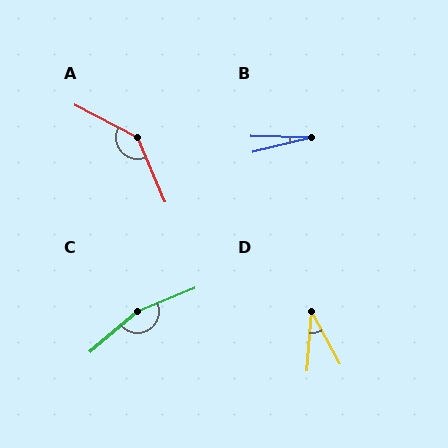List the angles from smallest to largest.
B (15°), D (33°), A (140°), C (162°).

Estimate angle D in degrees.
Approximately 33 degrees.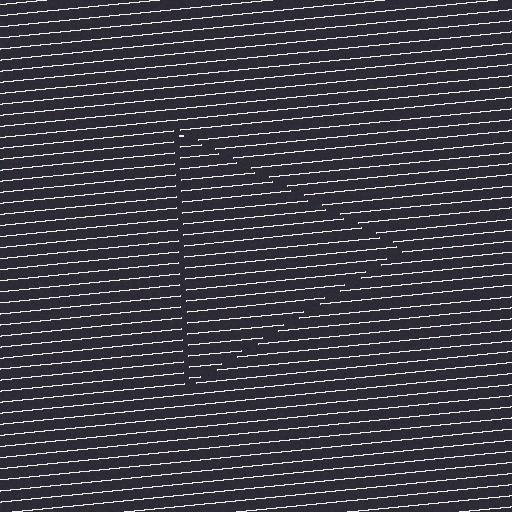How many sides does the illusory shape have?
3 sides — the line-ends trace a triangle.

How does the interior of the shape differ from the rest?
The interior of the shape contains the same grating, shifted by half a period — the contour is defined by the phase discontinuity where line-ends from the inner and outer gratings abut.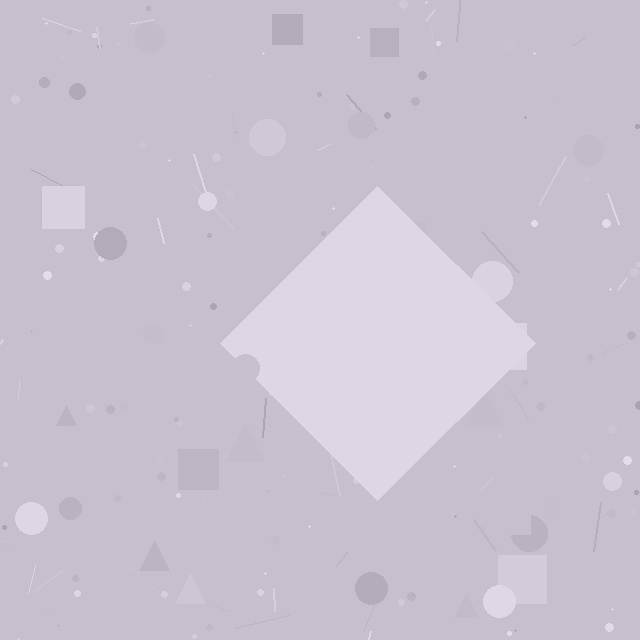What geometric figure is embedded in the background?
A diamond is embedded in the background.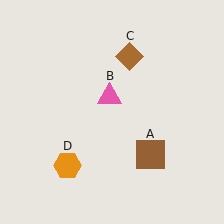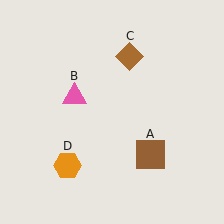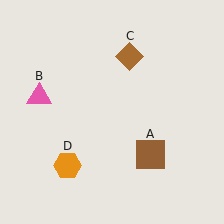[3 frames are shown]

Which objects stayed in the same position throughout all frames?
Brown square (object A) and brown diamond (object C) and orange hexagon (object D) remained stationary.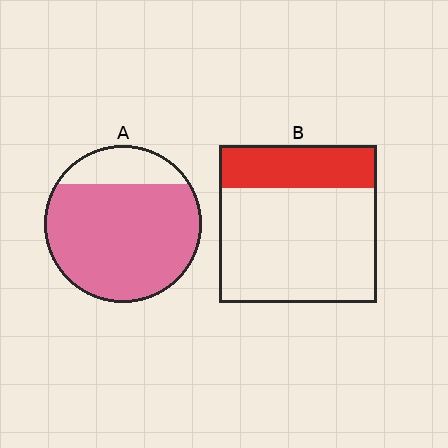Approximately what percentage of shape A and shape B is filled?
A is approximately 80% and B is approximately 25%.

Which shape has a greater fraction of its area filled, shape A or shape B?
Shape A.